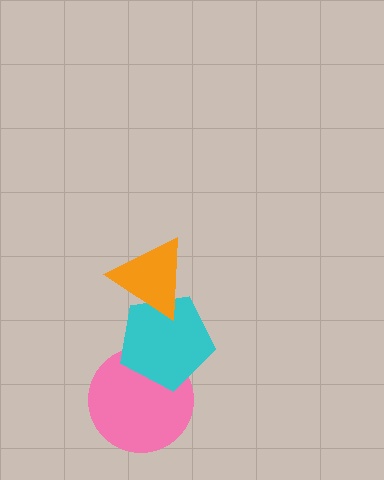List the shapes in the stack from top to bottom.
From top to bottom: the orange triangle, the cyan pentagon, the pink circle.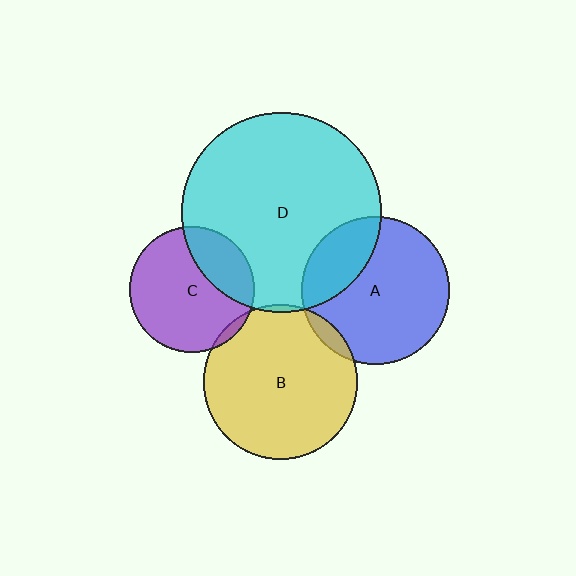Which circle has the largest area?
Circle D (cyan).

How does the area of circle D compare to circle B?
Approximately 1.7 times.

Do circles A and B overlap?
Yes.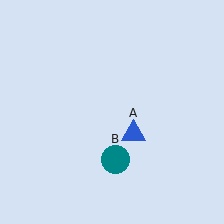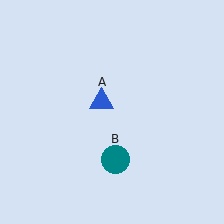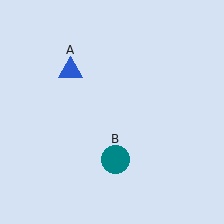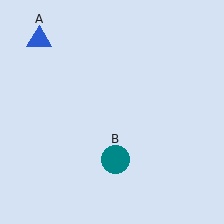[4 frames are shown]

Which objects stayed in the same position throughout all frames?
Teal circle (object B) remained stationary.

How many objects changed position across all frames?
1 object changed position: blue triangle (object A).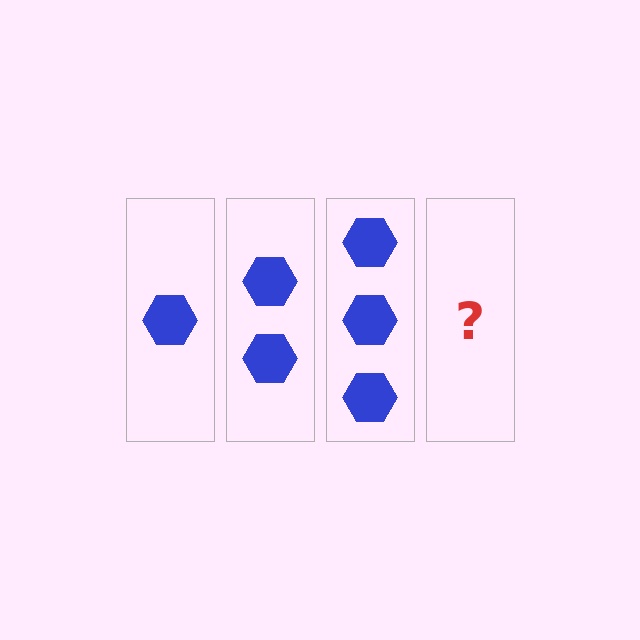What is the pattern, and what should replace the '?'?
The pattern is that each step adds one more hexagon. The '?' should be 4 hexagons.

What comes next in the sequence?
The next element should be 4 hexagons.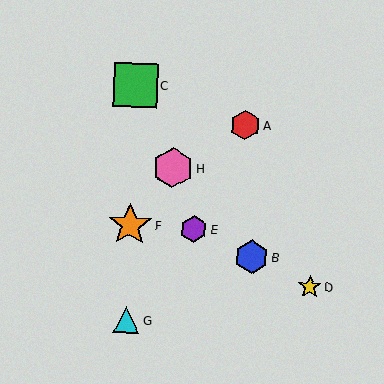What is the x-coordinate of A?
Object A is at x≈245.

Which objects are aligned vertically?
Objects C, F, G are aligned vertically.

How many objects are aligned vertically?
3 objects (C, F, G) are aligned vertically.